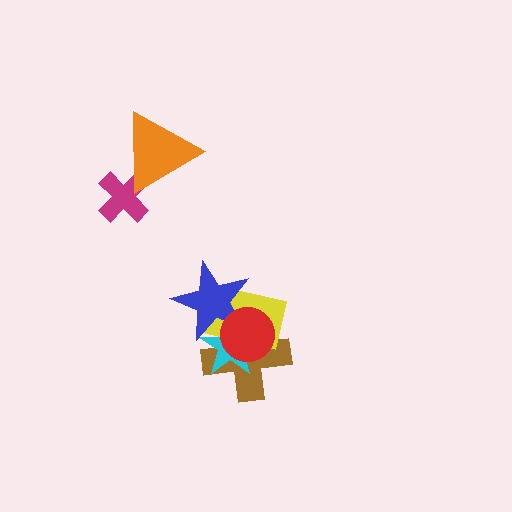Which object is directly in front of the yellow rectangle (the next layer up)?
The cyan star is directly in front of the yellow rectangle.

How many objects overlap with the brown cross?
4 objects overlap with the brown cross.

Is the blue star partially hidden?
Yes, it is partially covered by another shape.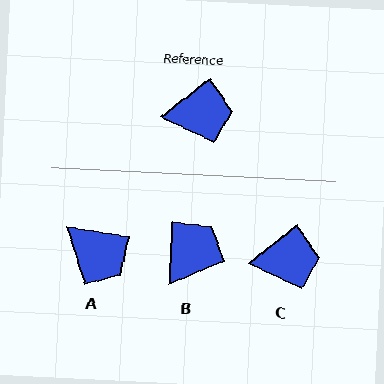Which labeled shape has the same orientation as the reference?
C.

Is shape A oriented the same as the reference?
No, it is off by about 47 degrees.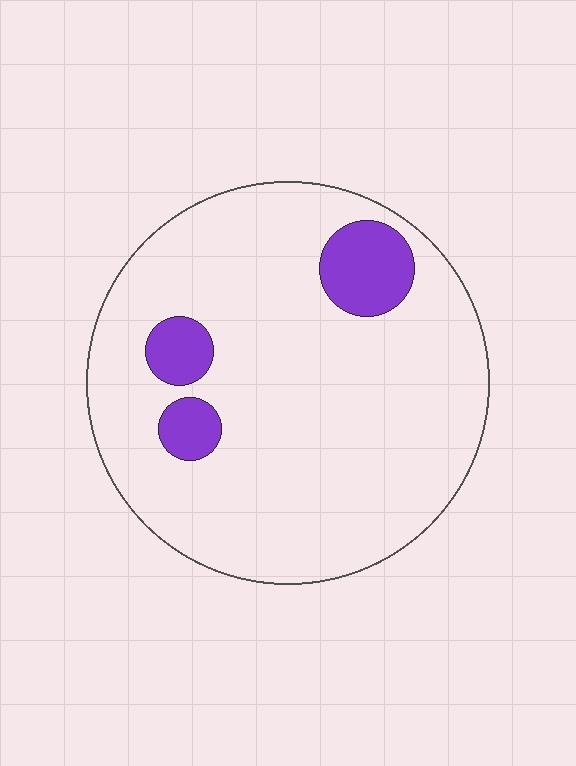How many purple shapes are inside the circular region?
3.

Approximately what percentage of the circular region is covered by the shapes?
Approximately 10%.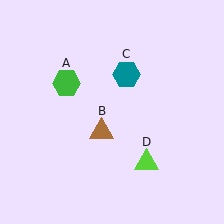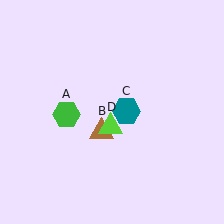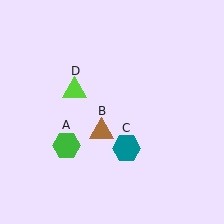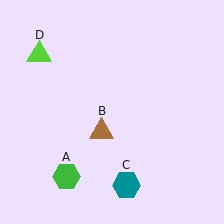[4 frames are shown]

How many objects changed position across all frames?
3 objects changed position: green hexagon (object A), teal hexagon (object C), lime triangle (object D).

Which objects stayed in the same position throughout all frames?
Brown triangle (object B) remained stationary.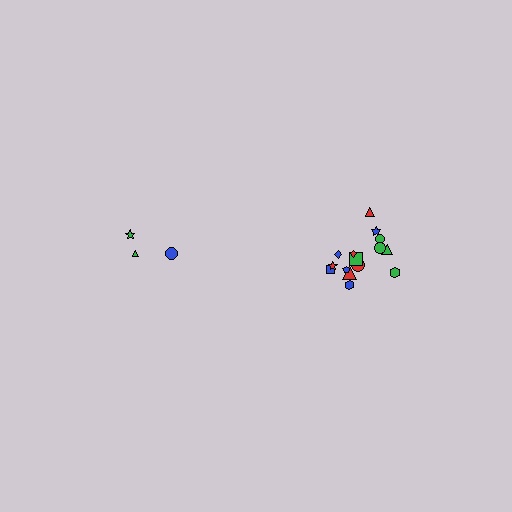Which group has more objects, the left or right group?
The right group.